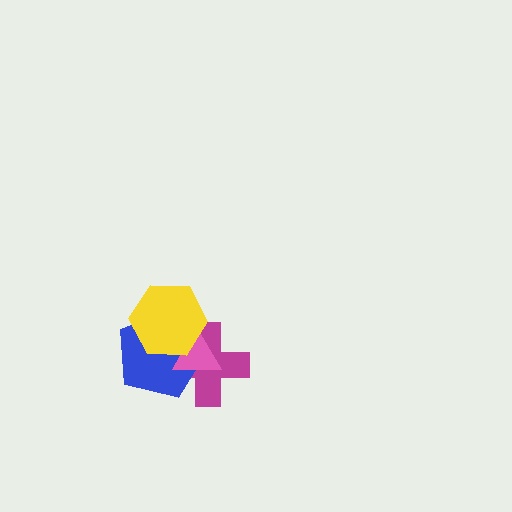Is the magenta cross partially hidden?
Yes, it is partially covered by another shape.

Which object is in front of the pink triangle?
The yellow hexagon is in front of the pink triangle.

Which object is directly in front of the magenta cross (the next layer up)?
The blue pentagon is directly in front of the magenta cross.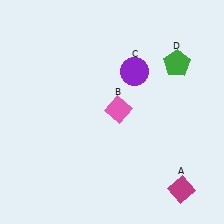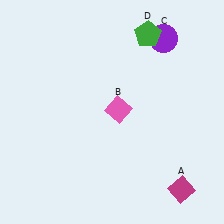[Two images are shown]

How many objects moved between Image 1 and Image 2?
2 objects moved between the two images.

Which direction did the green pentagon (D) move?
The green pentagon (D) moved up.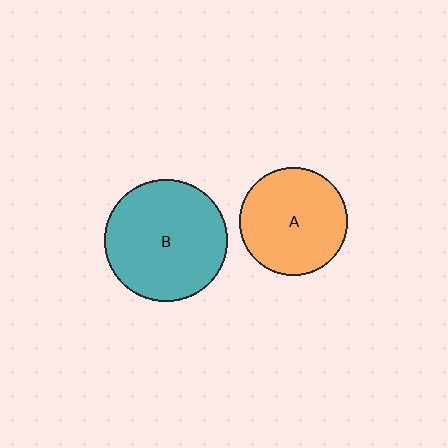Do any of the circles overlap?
No, none of the circles overlap.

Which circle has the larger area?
Circle B (teal).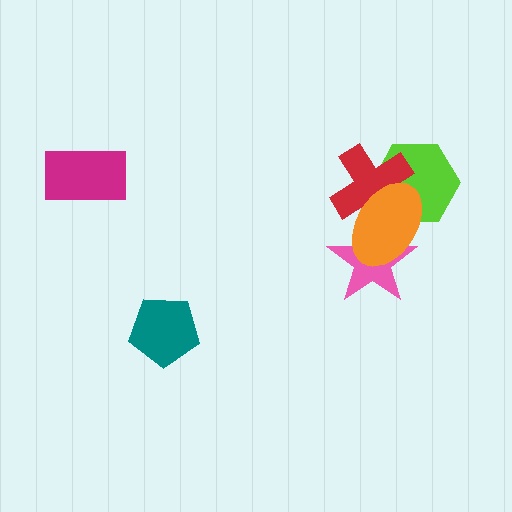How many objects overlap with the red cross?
3 objects overlap with the red cross.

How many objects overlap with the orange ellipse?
3 objects overlap with the orange ellipse.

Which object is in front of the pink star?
The orange ellipse is in front of the pink star.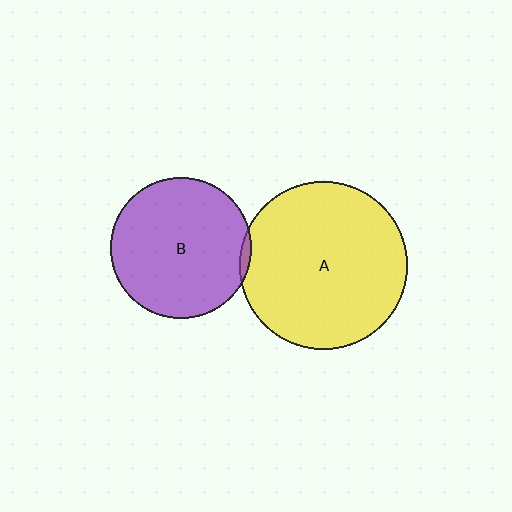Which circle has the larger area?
Circle A (yellow).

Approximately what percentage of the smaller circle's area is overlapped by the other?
Approximately 5%.